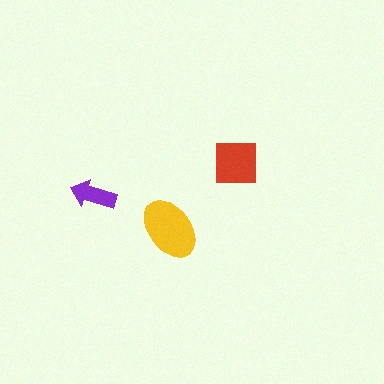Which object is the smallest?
The purple arrow.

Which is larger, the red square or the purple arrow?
The red square.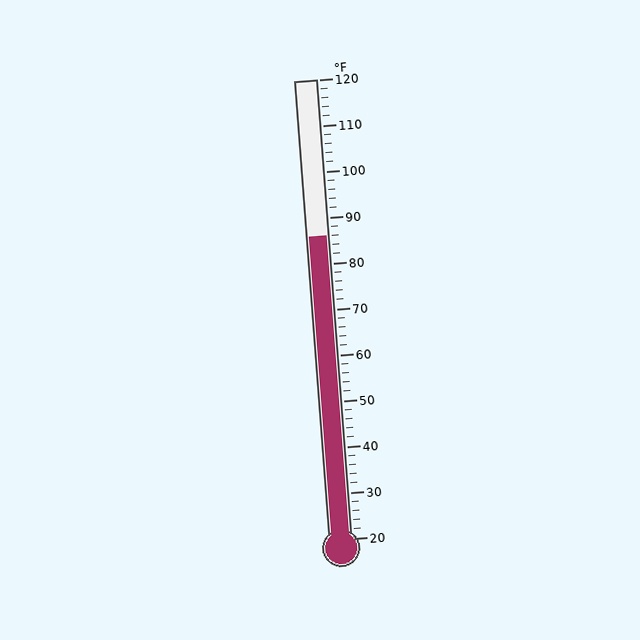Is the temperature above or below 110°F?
The temperature is below 110°F.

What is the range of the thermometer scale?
The thermometer scale ranges from 20°F to 120°F.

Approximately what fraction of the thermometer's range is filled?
The thermometer is filled to approximately 65% of its range.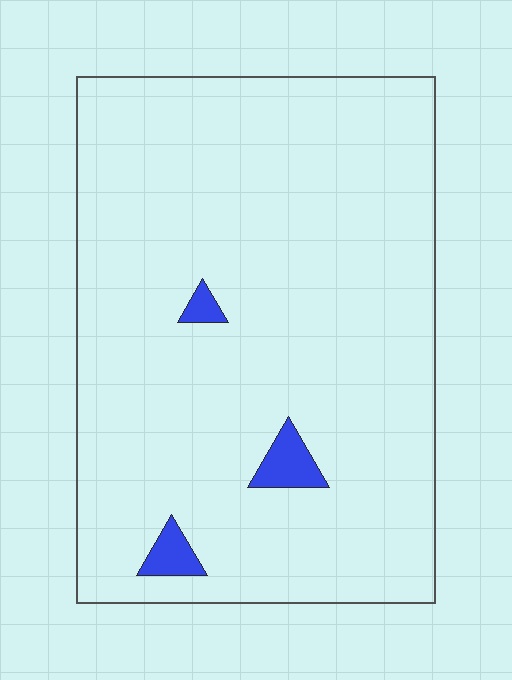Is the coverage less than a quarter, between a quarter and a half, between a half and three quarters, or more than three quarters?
Less than a quarter.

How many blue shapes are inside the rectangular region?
3.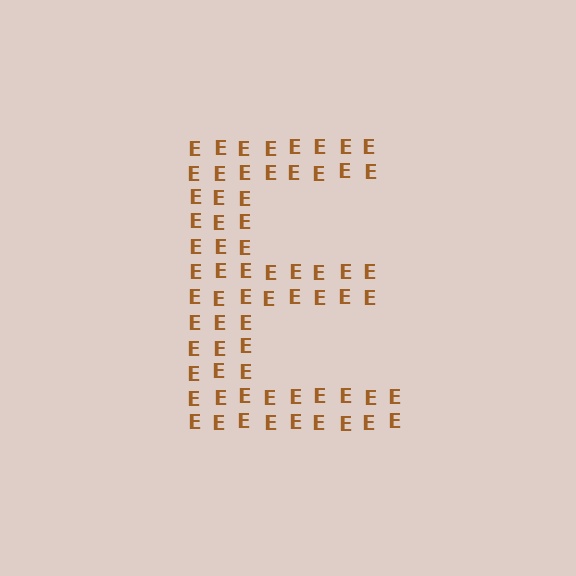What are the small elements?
The small elements are letter E's.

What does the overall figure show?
The overall figure shows the letter E.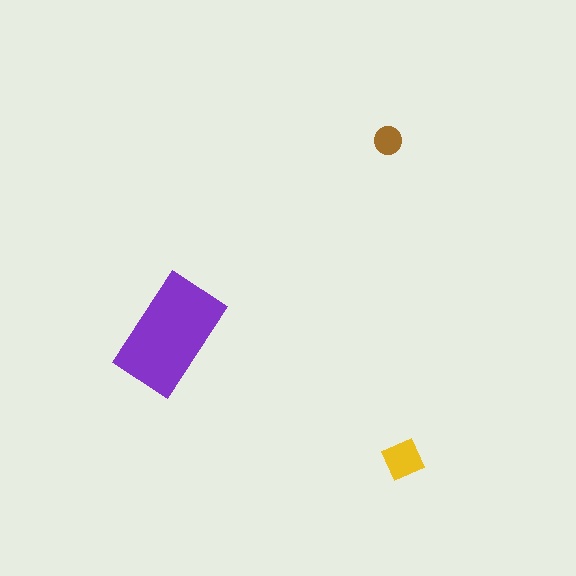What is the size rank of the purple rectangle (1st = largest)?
1st.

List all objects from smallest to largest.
The brown circle, the yellow square, the purple rectangle.